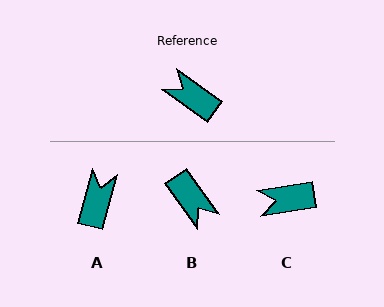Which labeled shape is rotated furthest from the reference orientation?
B, about 161 degrees away.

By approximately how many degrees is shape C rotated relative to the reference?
Approximately 44 degrees counter-clockwise.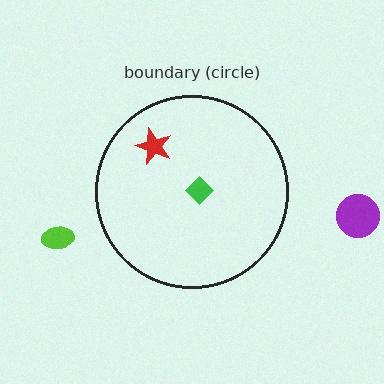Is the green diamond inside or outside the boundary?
Inside.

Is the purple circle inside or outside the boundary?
Outside.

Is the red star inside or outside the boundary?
Inside.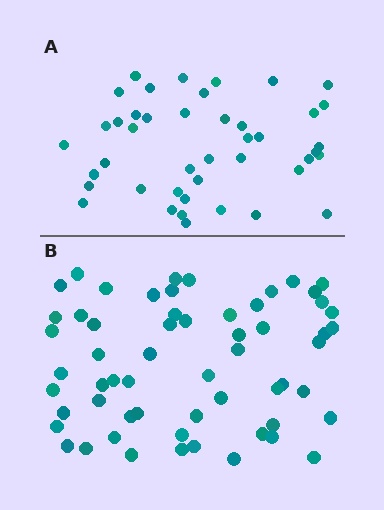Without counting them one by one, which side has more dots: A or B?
Region B (the bottom region) has more dots.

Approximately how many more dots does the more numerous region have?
Region B has approximately 15 more dots than region A.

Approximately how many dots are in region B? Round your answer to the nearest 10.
About 60 dots. (The exact count is 59, which rounds to 60.)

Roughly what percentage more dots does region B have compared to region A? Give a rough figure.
About 35% more.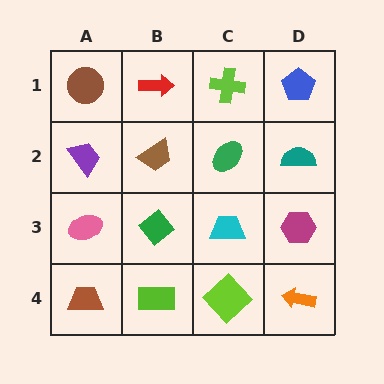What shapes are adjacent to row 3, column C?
A green ellipse (row 2, column C), a lime diamond (row 4, column C), a green diamond (row 3, column B), a magenta hexagon (row 3, column D).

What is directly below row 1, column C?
A green ellipse.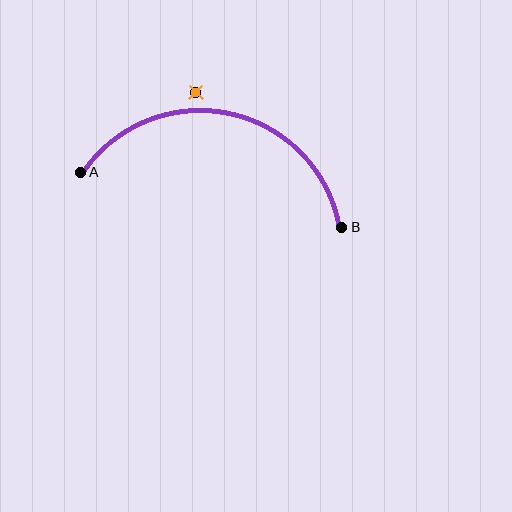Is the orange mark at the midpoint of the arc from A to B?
No — the orange mark does not lie on the arc at all. It sits slightly outside the curve.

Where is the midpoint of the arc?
The arc midpoint is the point on the curve farthest from the straight line joining A and B. It sits above that line.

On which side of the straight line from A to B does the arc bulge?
The arc bulges above the straight line connecting A and B.